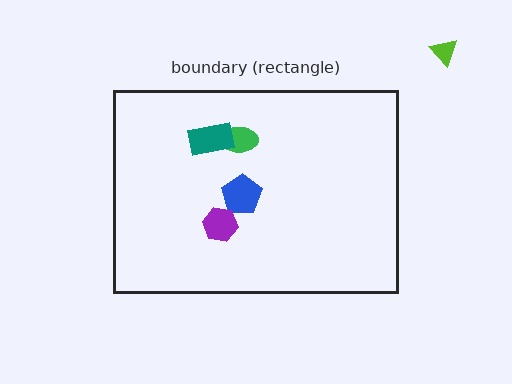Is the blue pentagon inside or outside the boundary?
Inside.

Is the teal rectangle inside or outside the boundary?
Inside.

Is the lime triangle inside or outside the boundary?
Outside.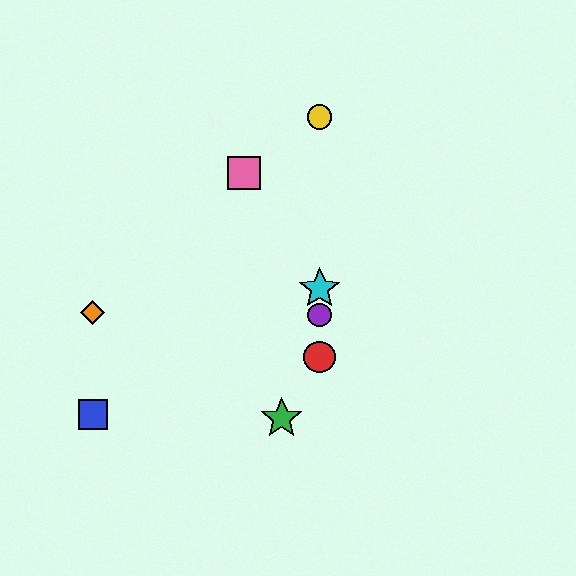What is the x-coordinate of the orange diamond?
The orange diamond is at x≈93.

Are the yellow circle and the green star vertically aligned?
No, the yellow circle is at x≈320 and the green star is at x≈282.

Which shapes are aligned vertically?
The red circle, the yellow circle, the purple circle, the cyan star are aligned vertically.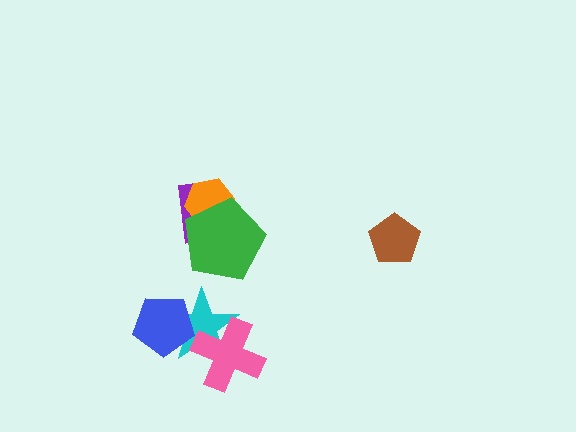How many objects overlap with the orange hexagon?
2 objects overlap with the orange hexagon.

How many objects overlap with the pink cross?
1 object overlaps with the pink cross.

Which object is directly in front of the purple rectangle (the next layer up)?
The orange hexagon is directly in front of the purple rectangle.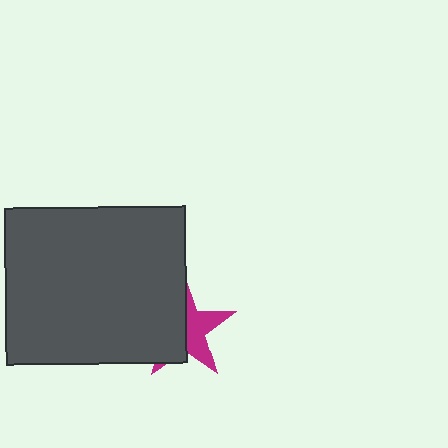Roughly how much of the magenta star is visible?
About half of it is visible (roughly 45%).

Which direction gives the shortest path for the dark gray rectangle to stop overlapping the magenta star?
Moving left gives the shortest separation.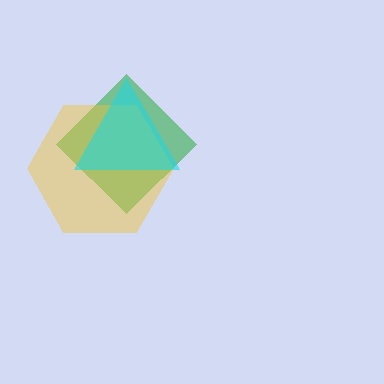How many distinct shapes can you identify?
There are 3 distinct shapes: a green diamond, a yellow hexagon, a cyan triangle.